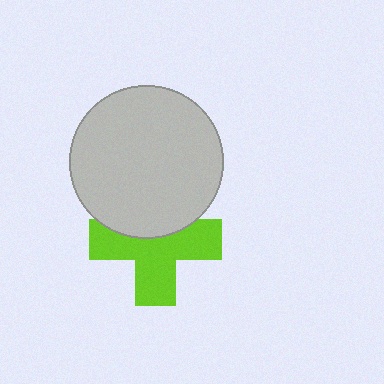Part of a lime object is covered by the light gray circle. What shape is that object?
It is a cross.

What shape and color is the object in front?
The object in front is a light gray circle.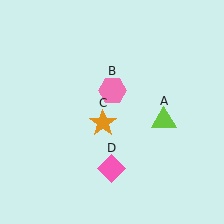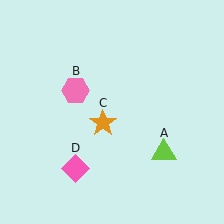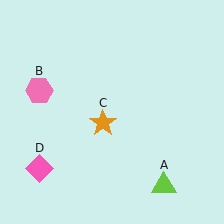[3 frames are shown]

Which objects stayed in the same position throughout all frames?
Orange star (object C) remained stationary.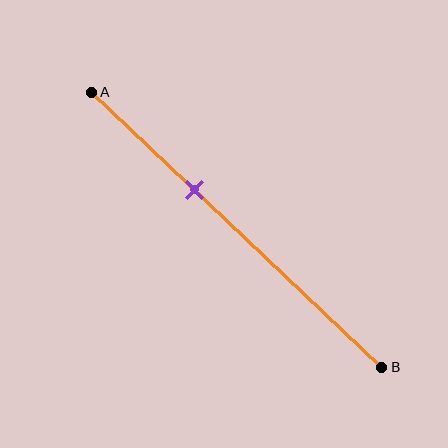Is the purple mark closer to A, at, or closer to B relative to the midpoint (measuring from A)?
The purple mark is closer to point A than the midpoint of segment AB.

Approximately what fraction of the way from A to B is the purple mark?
The purple mark is approximately 35% of the way from A to B.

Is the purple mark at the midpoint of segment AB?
No, the mark is at about 35% from A, not at the 50% midpoint.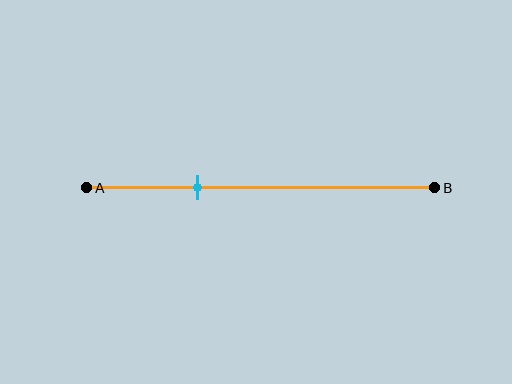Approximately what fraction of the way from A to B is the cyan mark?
The cyan mark is approximately 30% of the way from A to B.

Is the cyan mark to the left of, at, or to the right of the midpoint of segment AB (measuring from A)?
The cyan mark is to the left of the midpoint of segment AB.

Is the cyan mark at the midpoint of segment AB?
No, the mark is at about 30% from A, not at the 50% midpoint.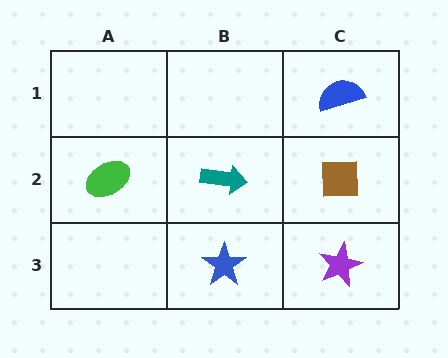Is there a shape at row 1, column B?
No, that cell is empty.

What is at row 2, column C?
A brown square.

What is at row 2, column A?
A green ellipse.